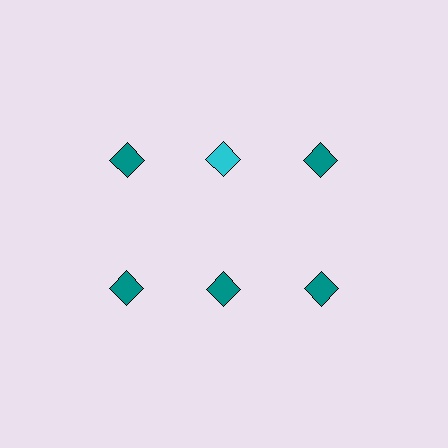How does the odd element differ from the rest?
It has a different color: cyan instead of teal.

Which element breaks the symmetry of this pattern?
The cyan diamond in the top row, second from left column breaks the symmetry. All other shapes are teal diamonds.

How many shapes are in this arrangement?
There are 6 shapes arranged in a grid pattern.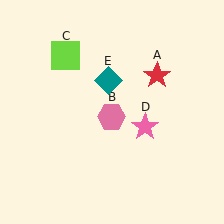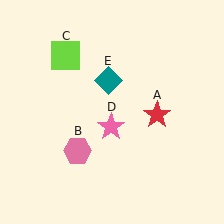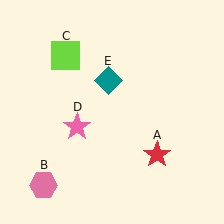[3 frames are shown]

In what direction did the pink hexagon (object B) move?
The pink hexagon (object B) moved down and to the left.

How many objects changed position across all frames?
3 objects changed position: red star (object A), pink hexagon (object B), pink star (object D).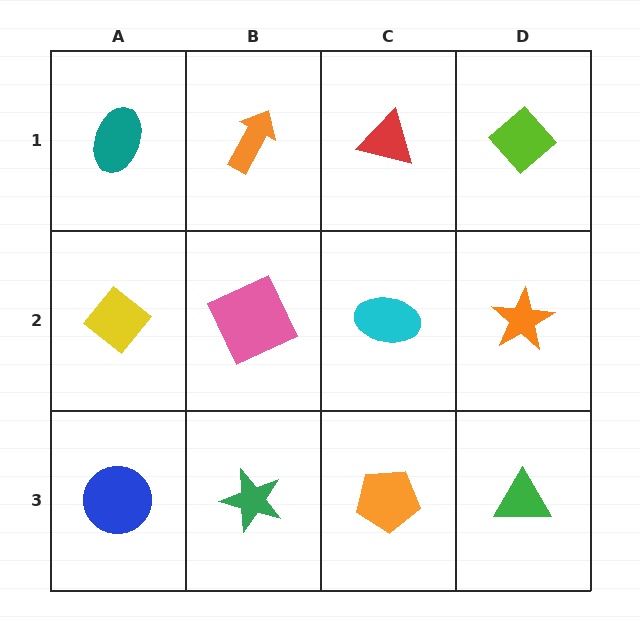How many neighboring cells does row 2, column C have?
4.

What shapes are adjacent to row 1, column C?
A cyan ellipse (row 2, column C), an orange arrow (row 1, column B), a lime diamond (row 1, column D).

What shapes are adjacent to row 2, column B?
An orange arrow (row 1, column B), a green star (row 3, column B), a yellow diamond (row 2, column A), a cyan ellipse (row 2, column C).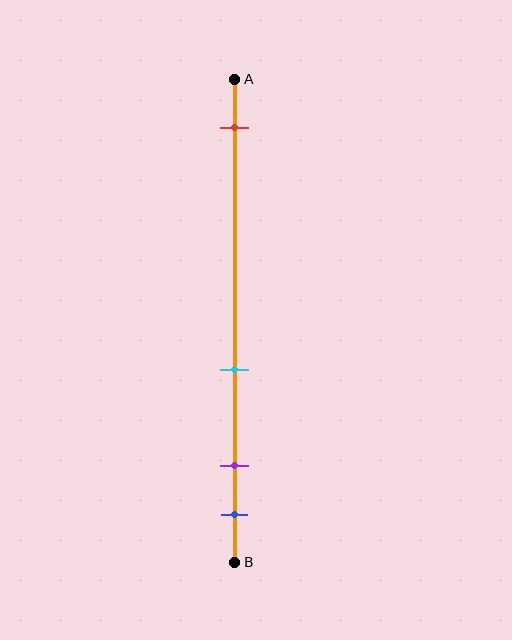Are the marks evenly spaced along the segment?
No, the marks are not evenly spaced.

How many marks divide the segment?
There are 4 marks dividing the segment.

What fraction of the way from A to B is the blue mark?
The blue mark is approximately 90% (0.9) of the way from A to B.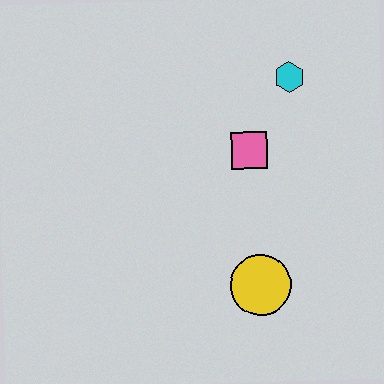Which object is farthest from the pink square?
The yellow circle is farthest from the pink square.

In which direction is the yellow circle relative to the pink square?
The yellow circle is below the pink square.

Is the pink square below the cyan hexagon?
Yes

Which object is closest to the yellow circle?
The pink square is closest to the yellow circle.